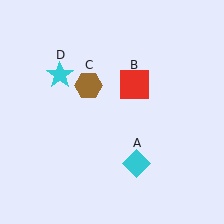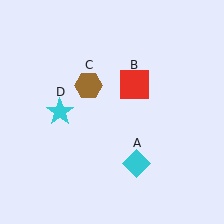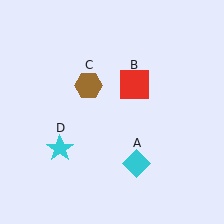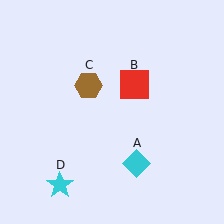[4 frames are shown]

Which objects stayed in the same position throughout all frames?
Cyan diamond (object A) and red square (object B) and brown hexagon (object C) remained stationary.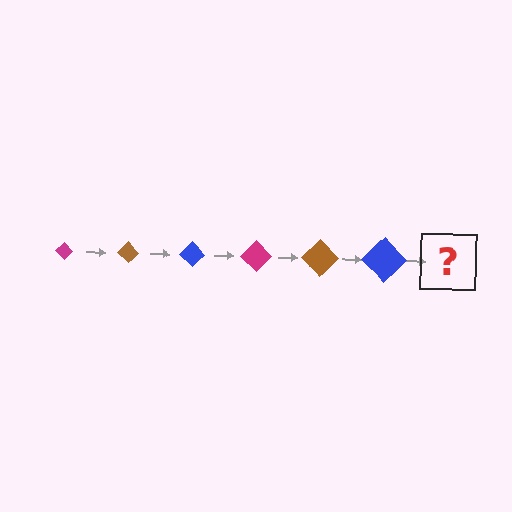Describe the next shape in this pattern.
It should be a magenta diamond, larger than the previous one.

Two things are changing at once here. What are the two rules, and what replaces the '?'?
The two rules are that the diamond grows larger each step and the color cycles through magenta, brown, and blue. The '?' should be a magenta diamond, larger than the previous one.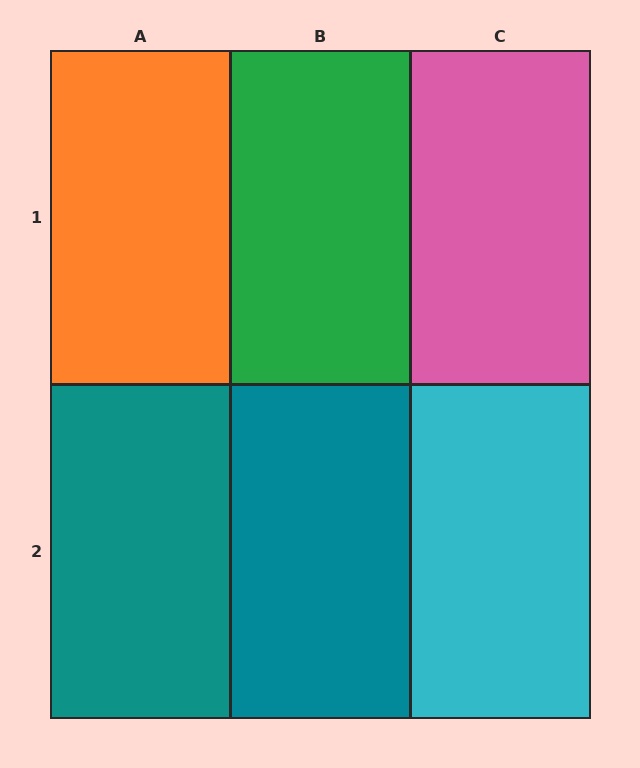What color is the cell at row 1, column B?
Green.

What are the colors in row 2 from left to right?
Teal, teal, cyan.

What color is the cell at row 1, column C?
Pink.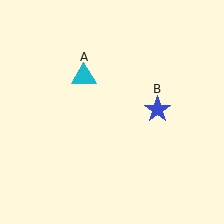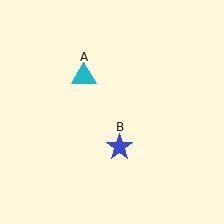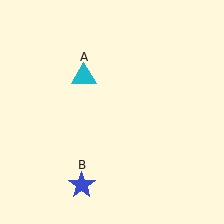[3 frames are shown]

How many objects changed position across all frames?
1 object changed position: blue star (object B).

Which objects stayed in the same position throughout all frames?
Cyan triangle (object A) remained stationary.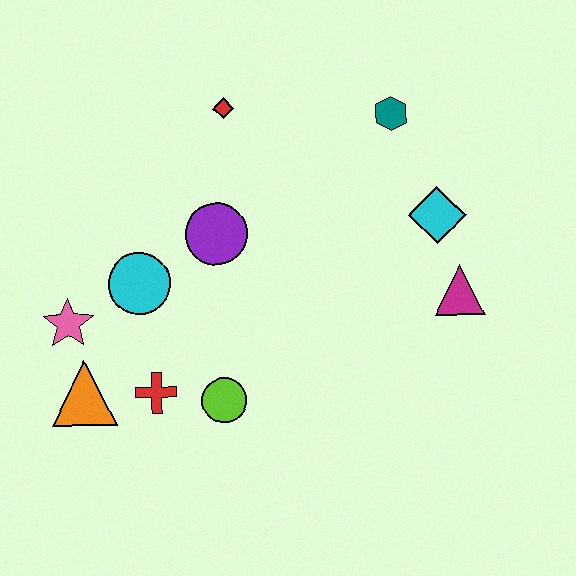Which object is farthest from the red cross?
The teal hexagon is farthest from the red cross.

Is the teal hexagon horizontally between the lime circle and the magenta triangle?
Yes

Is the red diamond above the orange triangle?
Yes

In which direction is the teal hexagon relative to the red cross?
The teal hexagon is above the red cross.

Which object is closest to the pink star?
The orange triangle is closest to the pink star.